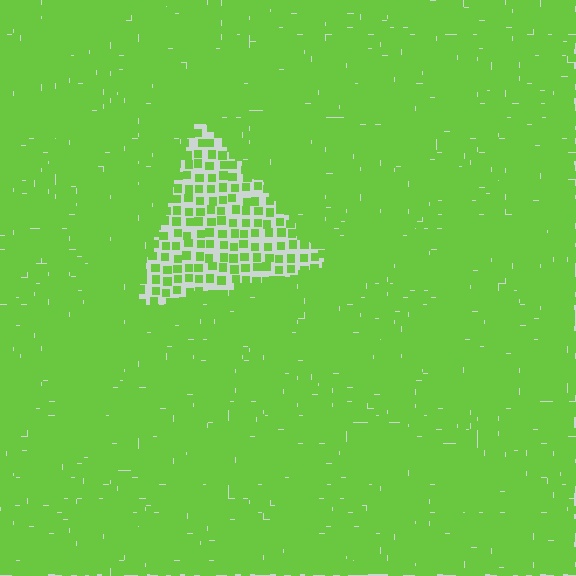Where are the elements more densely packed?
The elements are more densely packed outside the triangle boundary.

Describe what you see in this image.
The image contains small lime elements arranged at two different densities. A triangle-shaped region is visible where the elements are less densely packed than the surrounding area.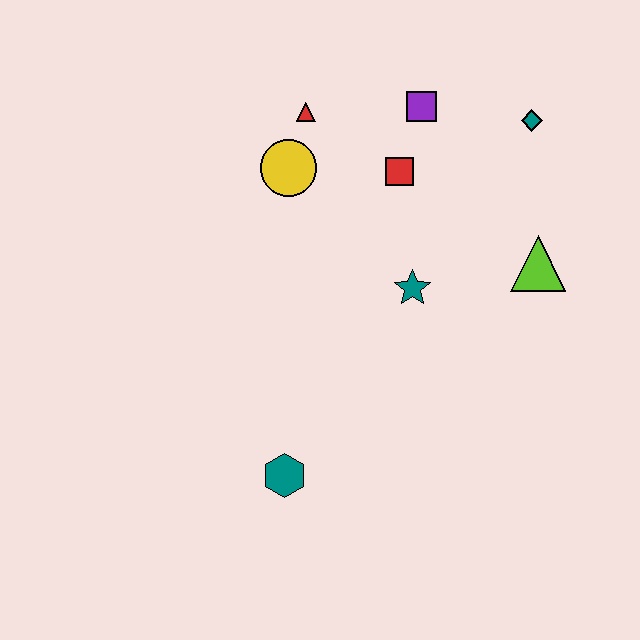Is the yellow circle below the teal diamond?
Yes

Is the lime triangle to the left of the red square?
No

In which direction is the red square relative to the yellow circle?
The red square is to the right of the yellow circle.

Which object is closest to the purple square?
The red square is closest to the purple square.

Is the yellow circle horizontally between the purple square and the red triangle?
No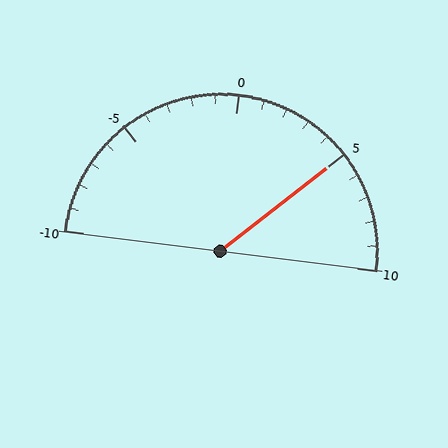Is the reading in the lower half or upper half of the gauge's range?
The reading is in the upper half of the range (-10 to 10).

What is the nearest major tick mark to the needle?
The nearest major tick mark is 5.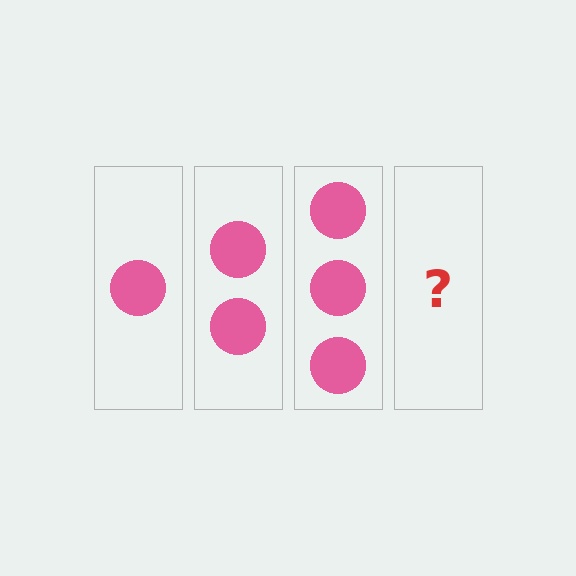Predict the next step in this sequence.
The next step is 4 circles.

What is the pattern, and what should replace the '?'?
The pattern is that each step adds one more circle. The '?' should be 4 circles.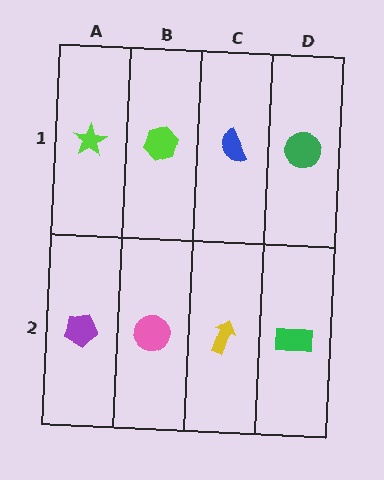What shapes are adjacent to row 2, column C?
A blue semicircle (row 1, column C), a pink circle (row 2, column B), a green rectangle (row 2, column D).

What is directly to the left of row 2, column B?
A purple pentagon.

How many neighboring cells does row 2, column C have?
3.